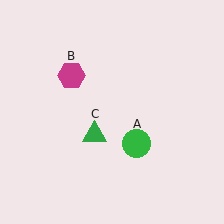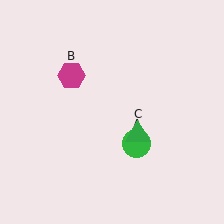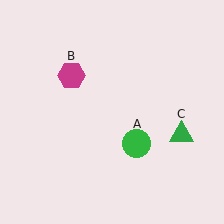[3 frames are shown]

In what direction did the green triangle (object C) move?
The green triangle (object C) moved right.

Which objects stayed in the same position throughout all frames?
Green circle (object A) and magenta hexagon (object B) remained stationary.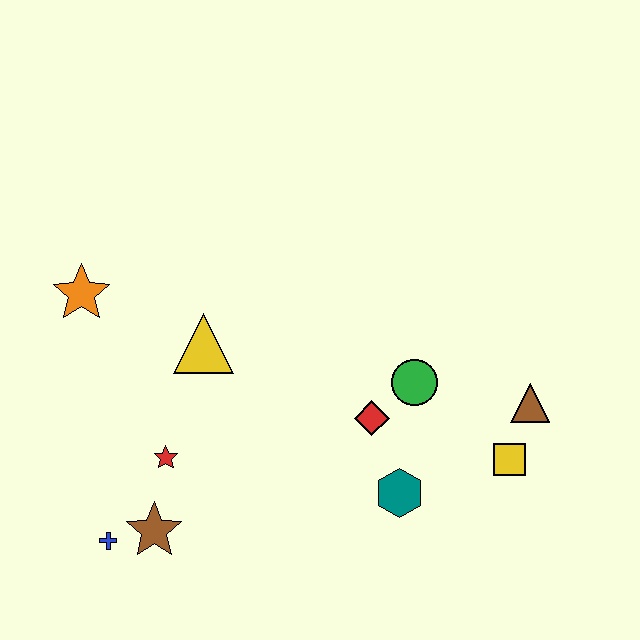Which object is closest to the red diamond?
The green circle is closest to the red diamond.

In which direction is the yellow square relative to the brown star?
The yellow square is to the right of the brown star.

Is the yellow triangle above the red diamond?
Yes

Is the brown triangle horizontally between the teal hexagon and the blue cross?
No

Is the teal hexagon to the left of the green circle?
Yes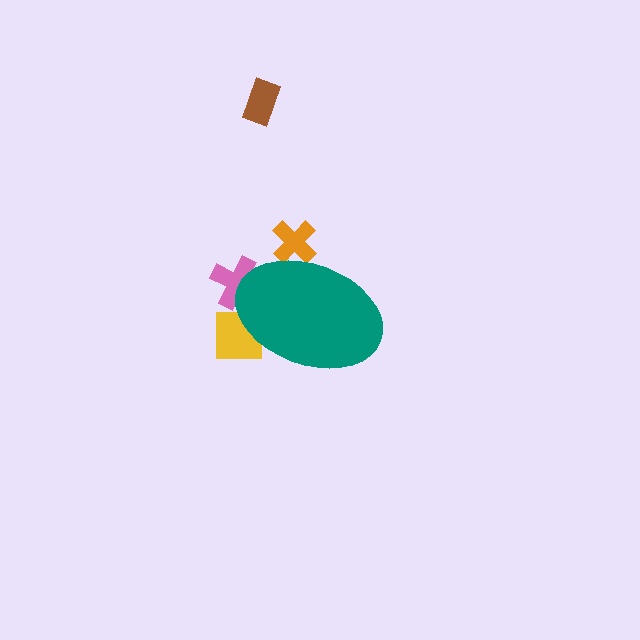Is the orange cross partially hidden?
Yes, the orange cross is partially hidden behind the teal ellipse.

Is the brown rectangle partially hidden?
No, the brown rectangle is fully visible.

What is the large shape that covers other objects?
A teal ellipse.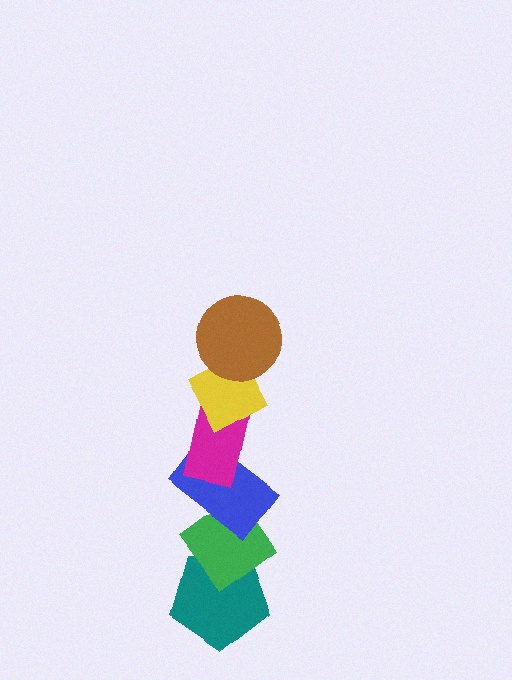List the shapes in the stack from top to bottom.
From top to bottom: the brown circle, the yellow diamond, the magenta rectangle, the blue rectangle, the green diamond, the teal pentagon.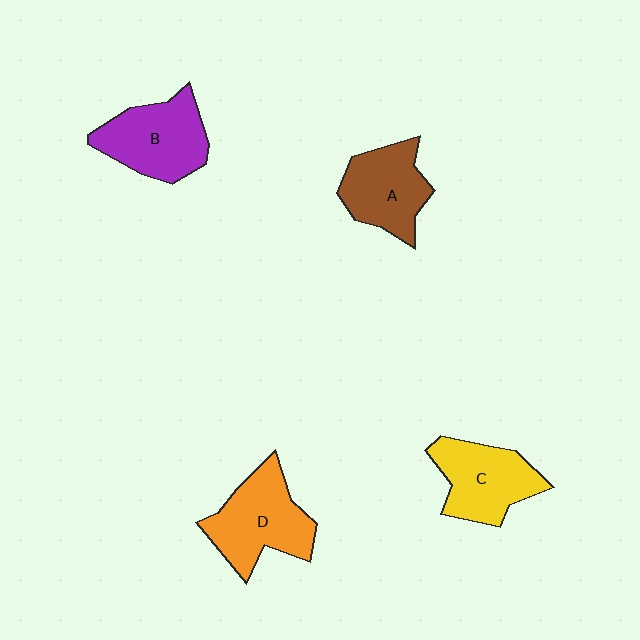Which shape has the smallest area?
Shape A (brown).